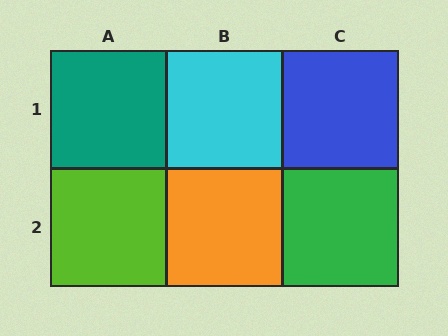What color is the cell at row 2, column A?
Lime.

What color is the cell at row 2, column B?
Orange.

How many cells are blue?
1 cell is blue.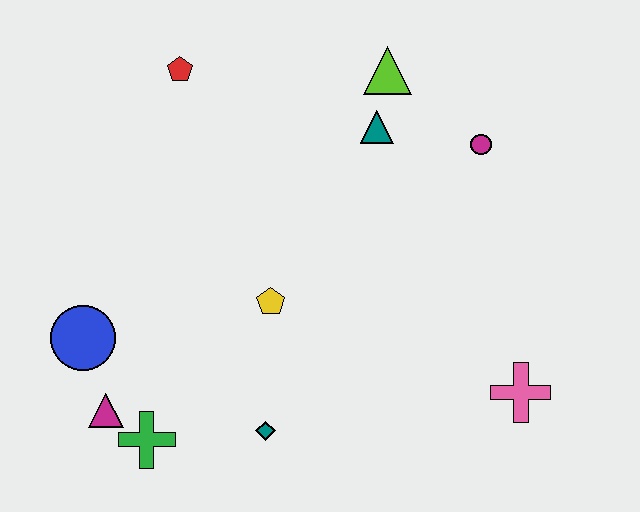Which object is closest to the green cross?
The magenta triangle is closest to the green cross.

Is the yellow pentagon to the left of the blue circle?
No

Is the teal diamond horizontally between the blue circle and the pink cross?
Yes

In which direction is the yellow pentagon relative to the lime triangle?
The yellow pentagon is below the lime triangle.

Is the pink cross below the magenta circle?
Yes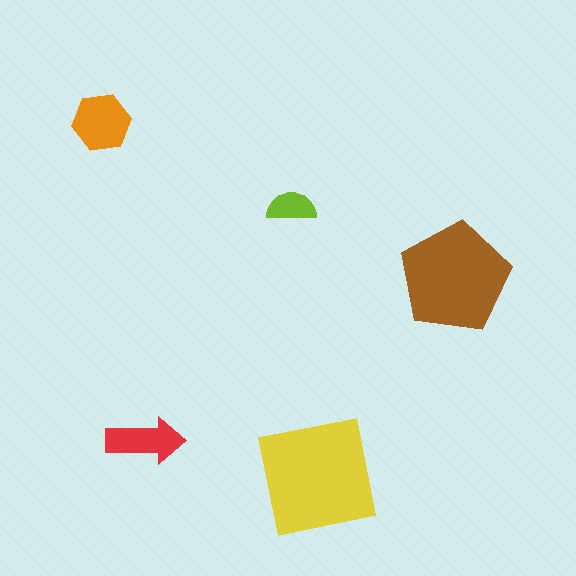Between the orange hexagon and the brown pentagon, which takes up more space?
The brown pentagon.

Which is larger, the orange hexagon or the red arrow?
The orange hexagon.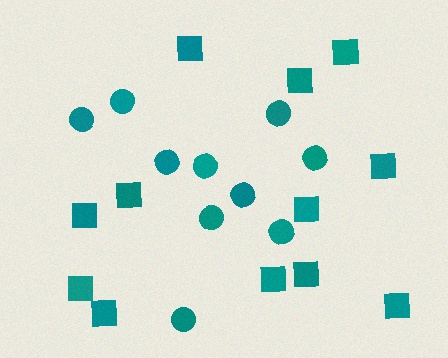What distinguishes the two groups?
There are 2 groups: one group of circles (10) and one group of squares (12).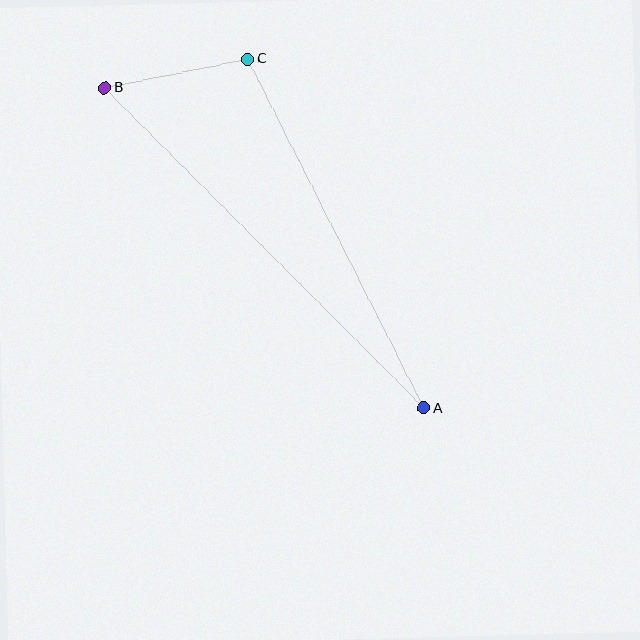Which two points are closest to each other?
Points B and C are closest to each other.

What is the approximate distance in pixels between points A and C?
The distance between A and C is approximately 391 pixels.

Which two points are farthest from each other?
Points A and B are farthest from each other.